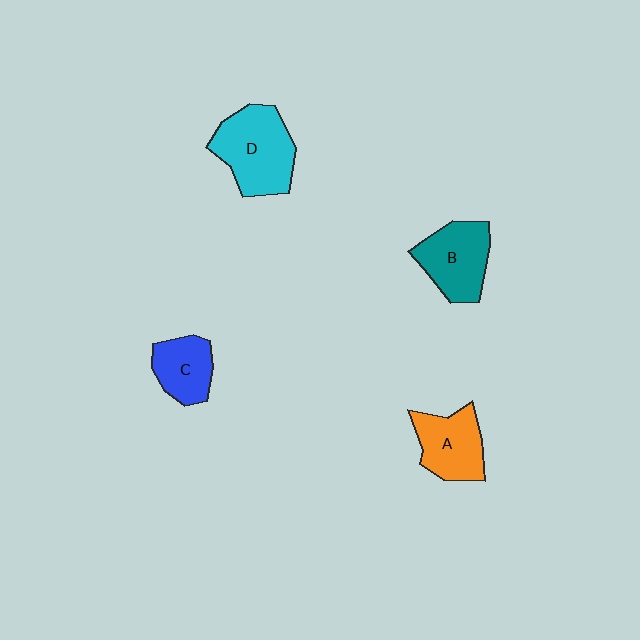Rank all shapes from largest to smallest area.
From largest to smallest: D (cyan), B (teal), A (orange), C (blue).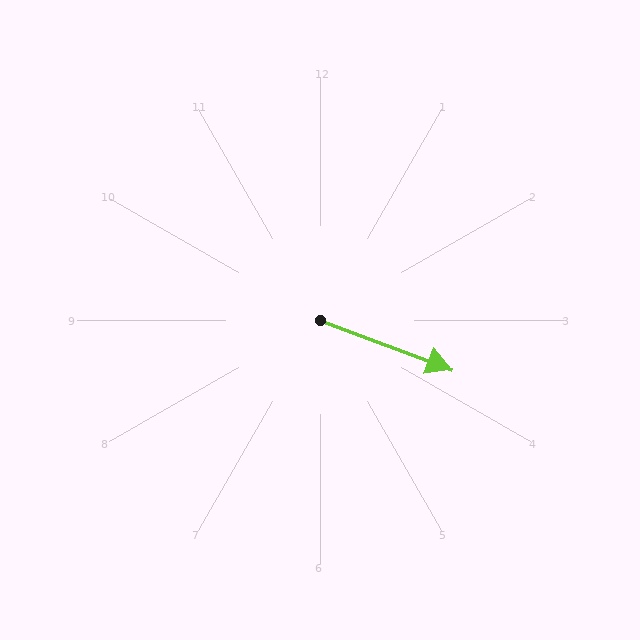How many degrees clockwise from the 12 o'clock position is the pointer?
Approximately 111 degrees.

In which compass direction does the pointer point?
East.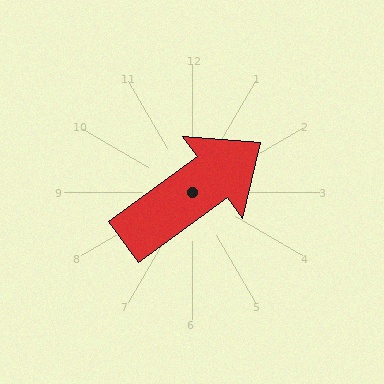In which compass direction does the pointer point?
Northeast.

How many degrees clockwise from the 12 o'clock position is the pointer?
Approximately 54 degrees.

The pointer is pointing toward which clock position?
Roughly 2 o'clock.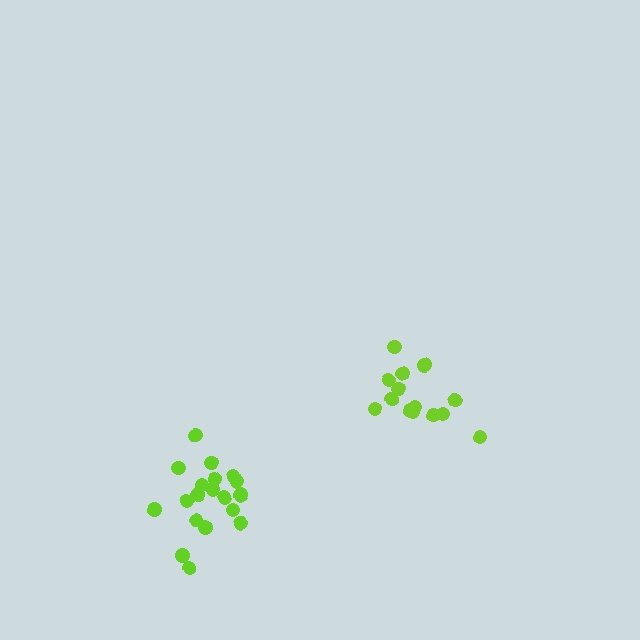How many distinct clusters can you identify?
There are 2 distinct clusters.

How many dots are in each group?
Group 1: 14 dots, Group 2: 19 dots (33 total).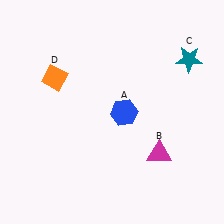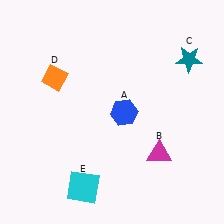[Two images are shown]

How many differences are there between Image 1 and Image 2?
There is 1 difference between the two images.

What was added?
A cyan square (E) was added in Image 2.